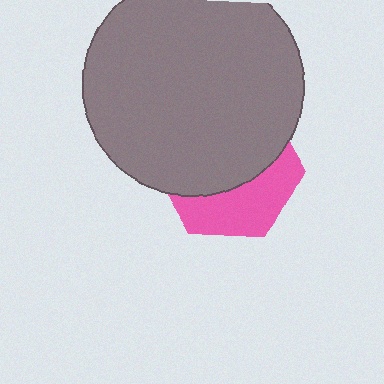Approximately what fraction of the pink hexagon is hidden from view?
Roughly 62% of the pink hexagon is hidden behind the gray circle.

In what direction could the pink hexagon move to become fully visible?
The pink hexagon could move down. That would shift it out from behind the gray circle entirely.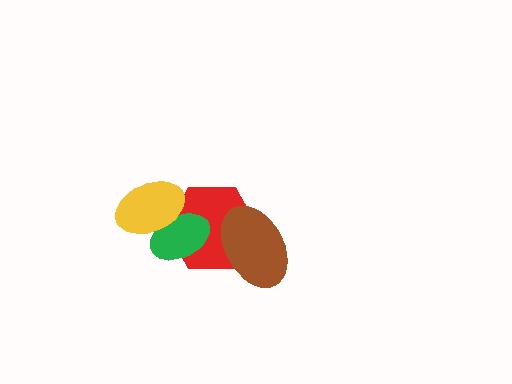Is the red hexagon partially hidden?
Yes, it is partially covered by another shape.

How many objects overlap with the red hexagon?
3 objects overlap with the red hexagon.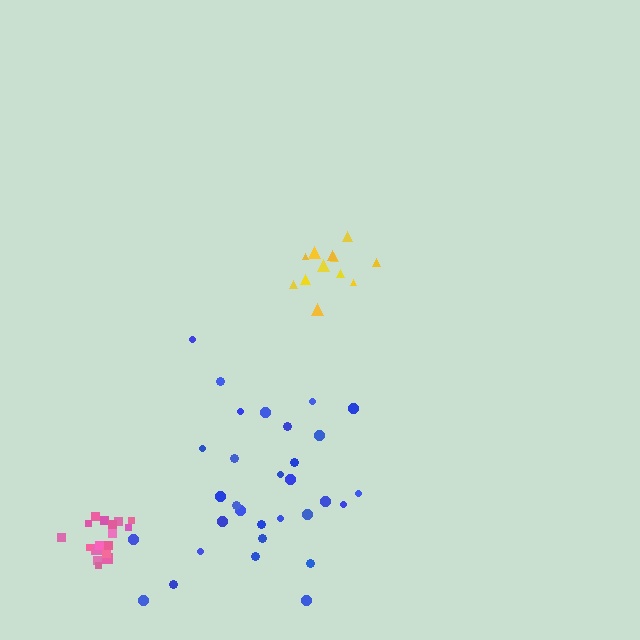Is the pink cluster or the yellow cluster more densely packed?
Pink.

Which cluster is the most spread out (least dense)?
Blue.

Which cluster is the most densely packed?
Pink.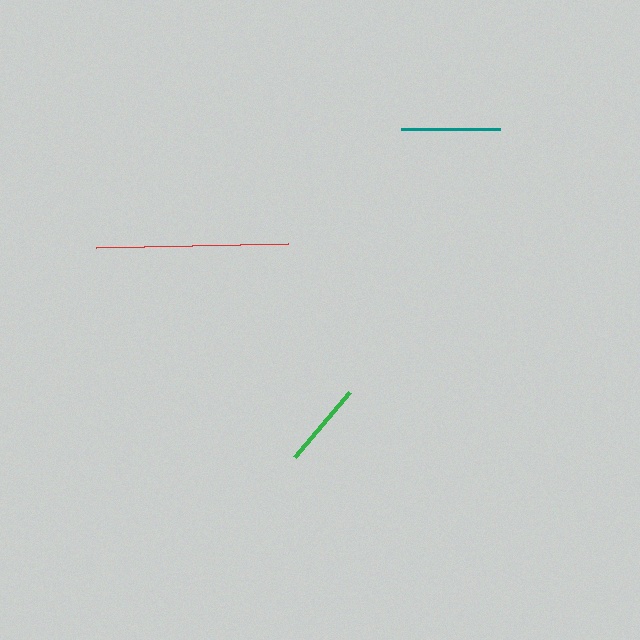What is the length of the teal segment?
The teal segment is approximately 99 pixels long.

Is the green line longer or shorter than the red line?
The red line is longer than the green line.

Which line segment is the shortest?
The green line is the shortest at approximately 85 pixels.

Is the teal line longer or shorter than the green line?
The teal line is longer than the green line.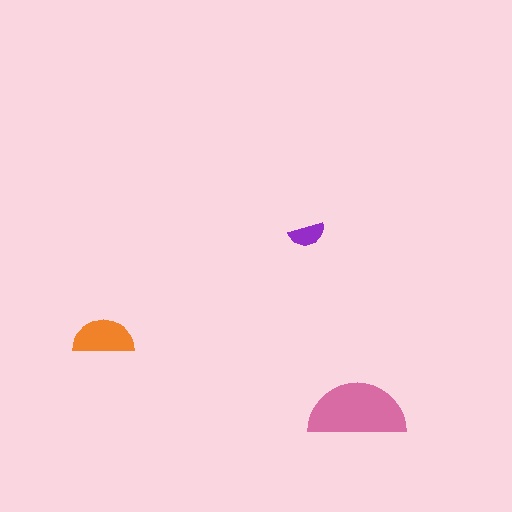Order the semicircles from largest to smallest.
the pink one, the orange one, the purple one.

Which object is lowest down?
The pink semicircle is bottommost.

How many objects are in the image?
There are 3 objects in the image.